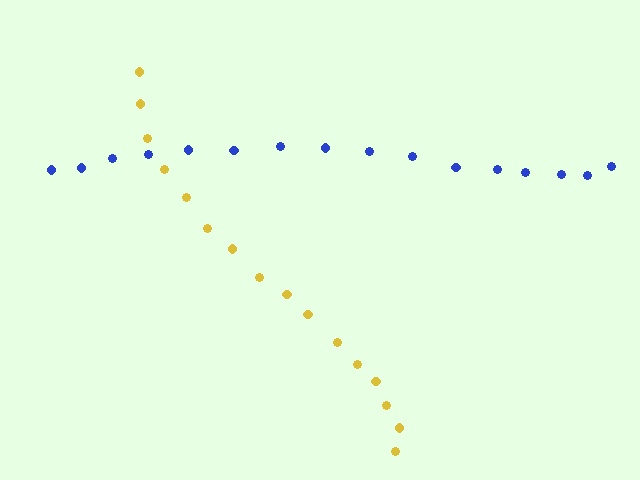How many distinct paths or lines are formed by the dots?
There are 2 distinct paths.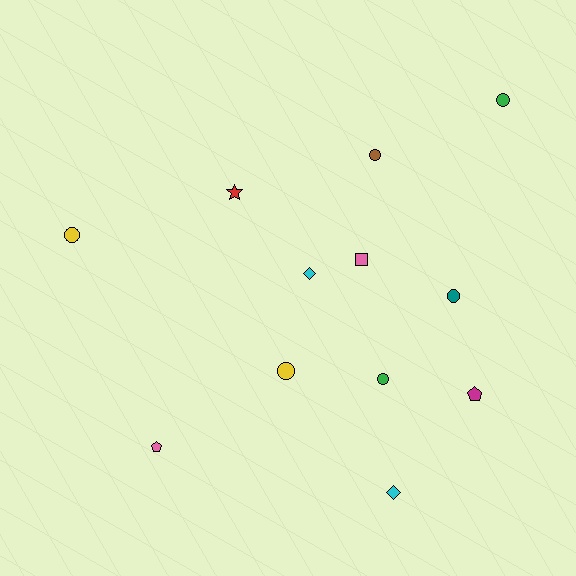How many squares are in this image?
There is 1 square.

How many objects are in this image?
There are 12 objects.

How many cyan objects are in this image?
There are 2 cyan objects.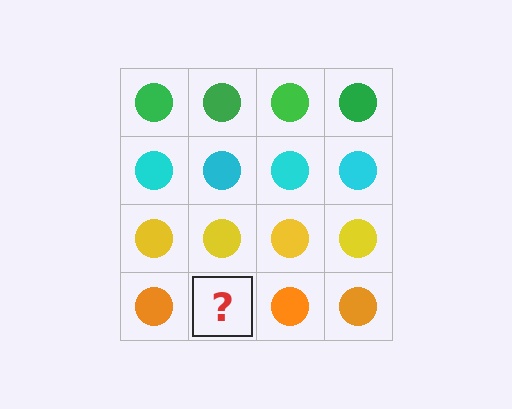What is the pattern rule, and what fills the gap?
The rule is that each row has a consistent color. The gap should be filled with an orange circle.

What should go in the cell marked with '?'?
The missing cell should contain an orange circle.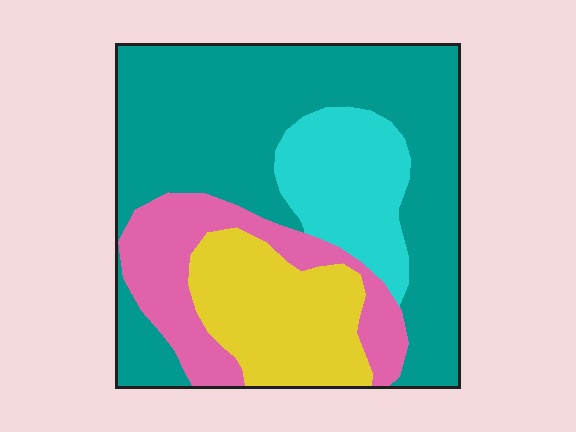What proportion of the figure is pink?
Pink covers roughly 15% of the figure.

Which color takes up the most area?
Teal, at roughly 50%.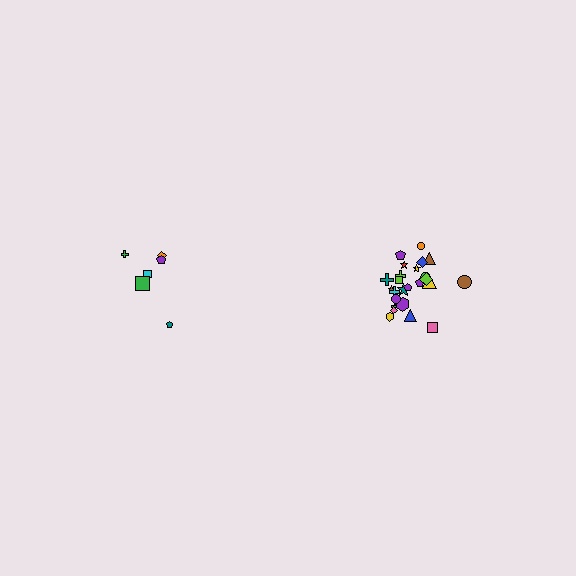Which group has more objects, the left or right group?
The right group.